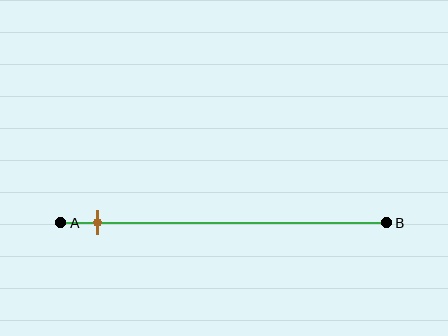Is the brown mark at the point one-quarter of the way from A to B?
No, the mark is at about 10% from A, not at the 25% one-quarter point.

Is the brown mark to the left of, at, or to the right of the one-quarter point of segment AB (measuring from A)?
The brown mark is to the left of the one-quarter point of segment AB.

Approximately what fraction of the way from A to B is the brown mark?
The brown mark is approximately 10% of the way from A to B.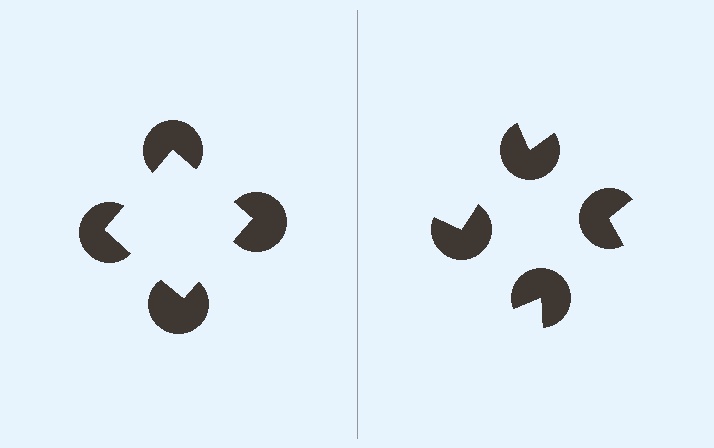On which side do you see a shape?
An illusory square appears on the left side. On the right side the wedge cuts are rotated, so no coherent shape forms.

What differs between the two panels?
The pac-man discs are positioned identically on both sides; only the wedge orientations differ. On the left they align to a square; on the right they are misaligned.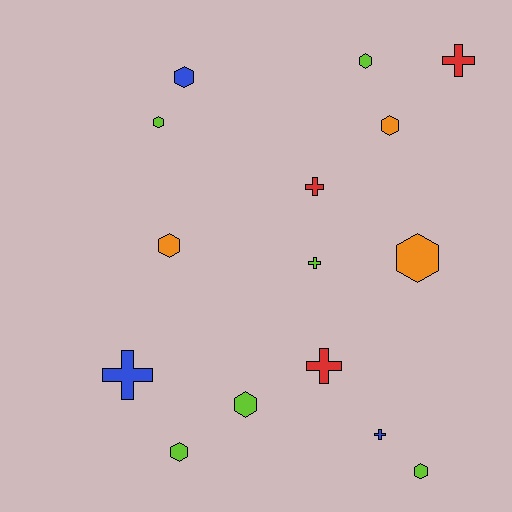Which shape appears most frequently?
Hexagon, with 9 objects.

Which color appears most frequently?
Lime, with 6 objects.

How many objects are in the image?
There are 15 objects.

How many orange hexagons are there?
There are 3 orange hexagons.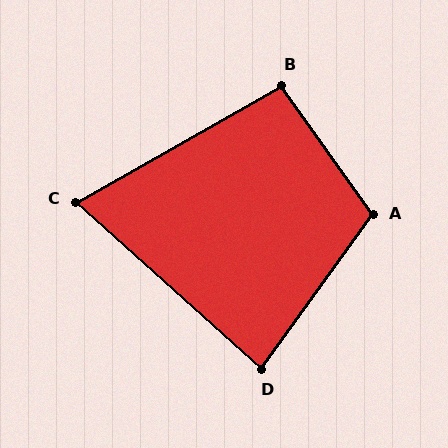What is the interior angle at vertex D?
Approximately 84 degrees (acute).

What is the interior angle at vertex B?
Approximately 96 degrees (obtuse).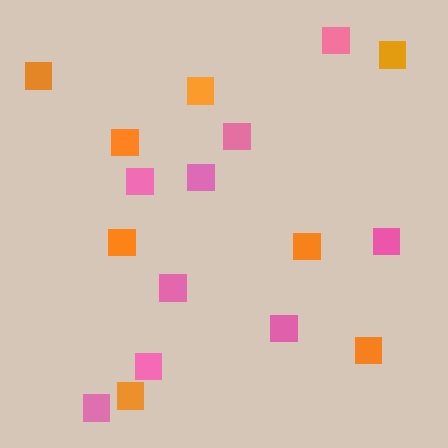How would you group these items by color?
There are 2 groups: one group of pink squares (9) and one group of orange squares (8).